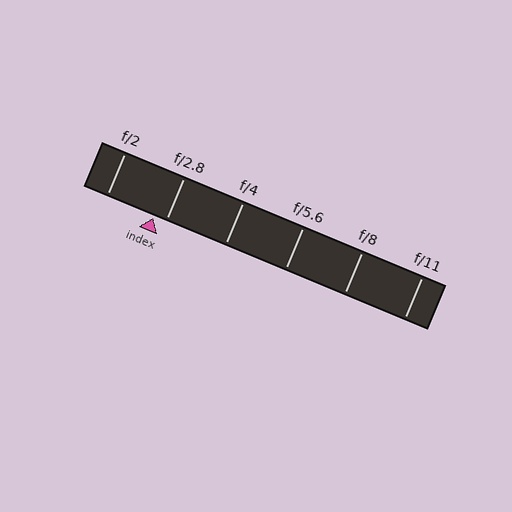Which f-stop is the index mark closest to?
The index mark is closest to f/2.8.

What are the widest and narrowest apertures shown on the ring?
The widest aperture shown is f/2 and the narrowest is f/11.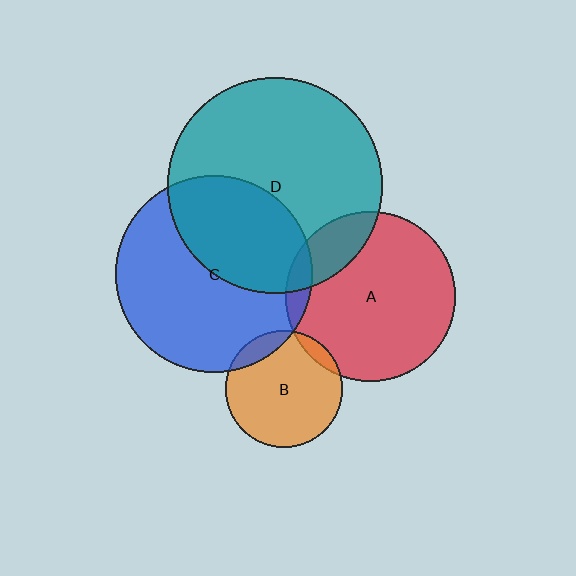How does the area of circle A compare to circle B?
Approximately 2.1 times.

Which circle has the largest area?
Circle D (teal).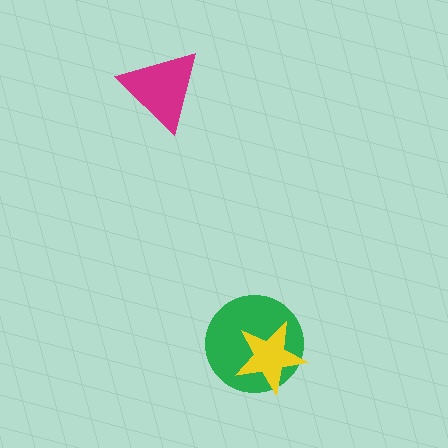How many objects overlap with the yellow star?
1 object overlaps with the yellow star.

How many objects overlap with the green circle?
1 object overlaps with the green circle.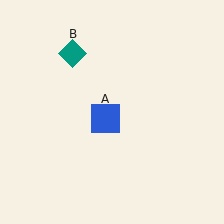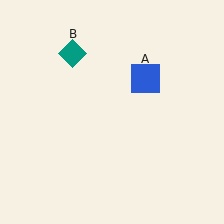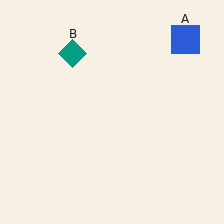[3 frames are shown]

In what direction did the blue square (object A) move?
The blue square (object A) moved up and to the right.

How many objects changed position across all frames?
1 object changed position: blue square (object A).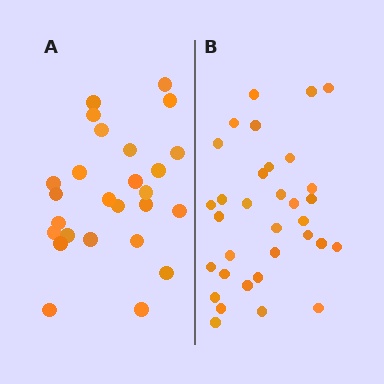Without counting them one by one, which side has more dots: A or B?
Region B (the right region) has more dots.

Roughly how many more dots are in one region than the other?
Region B has roughly 8 or so more dots than region A.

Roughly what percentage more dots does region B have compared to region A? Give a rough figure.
About 25% more.